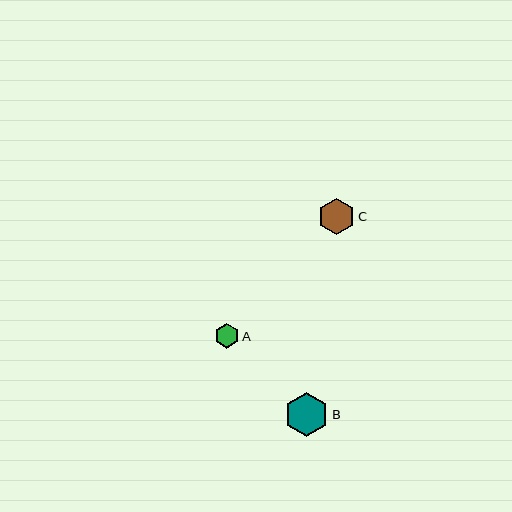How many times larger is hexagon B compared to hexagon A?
Hexagon B is approximately 1.8 times the size of hexagon A.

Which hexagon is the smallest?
Hexagon A is the smallest with a size of approximately 24 pixels.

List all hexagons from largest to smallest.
From largest to smallest: B, C, A.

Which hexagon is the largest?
Hexagon B is the largest with a size of approximately 44 pixels.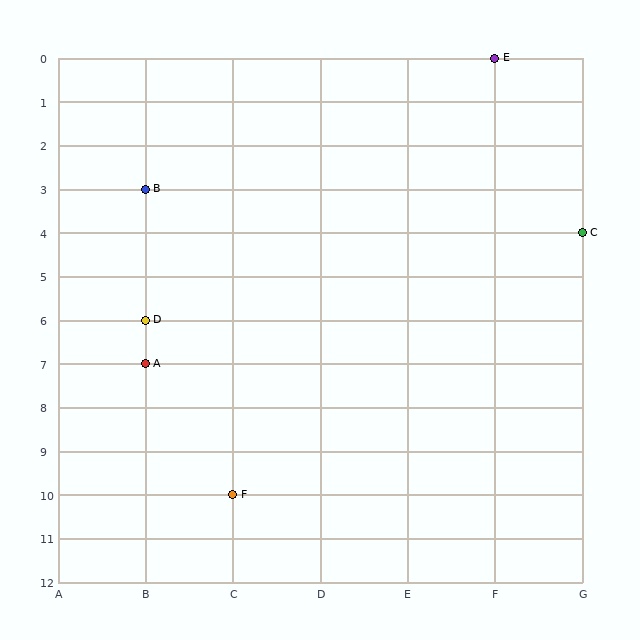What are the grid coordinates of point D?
Point D is at grid coordinates (B, 6).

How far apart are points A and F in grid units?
Points A and F are 1 column and 3 rows apart (about 3.2 grid units diagonally).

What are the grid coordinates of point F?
Point F is at grid coordinates (C, 10).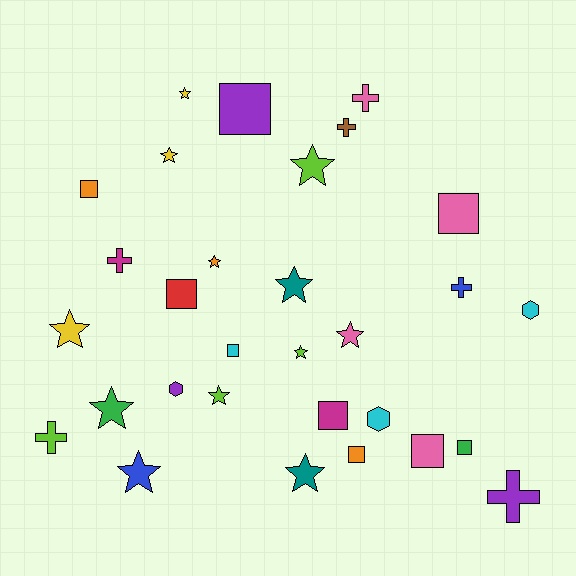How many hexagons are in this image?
There are 3 hexagons.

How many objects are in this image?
There are 30 objects.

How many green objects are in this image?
There are 2 green objects.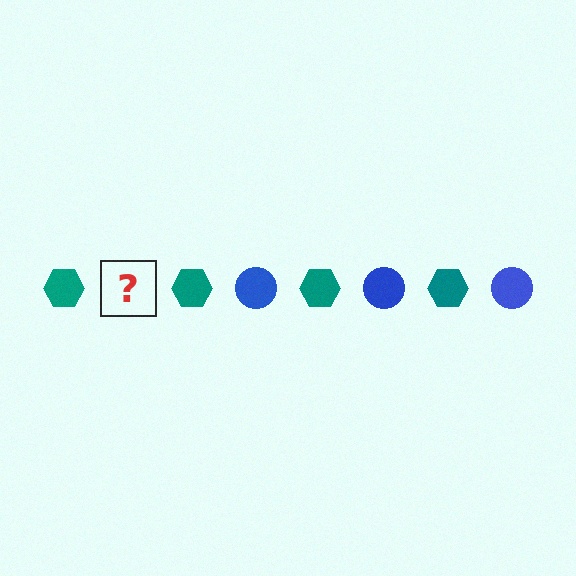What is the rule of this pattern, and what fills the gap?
The rule is that the pattern alternates between teal hexagon and blue circle. The gap should be filled with a blue circle.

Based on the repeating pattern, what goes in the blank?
The blank should be a blue circle.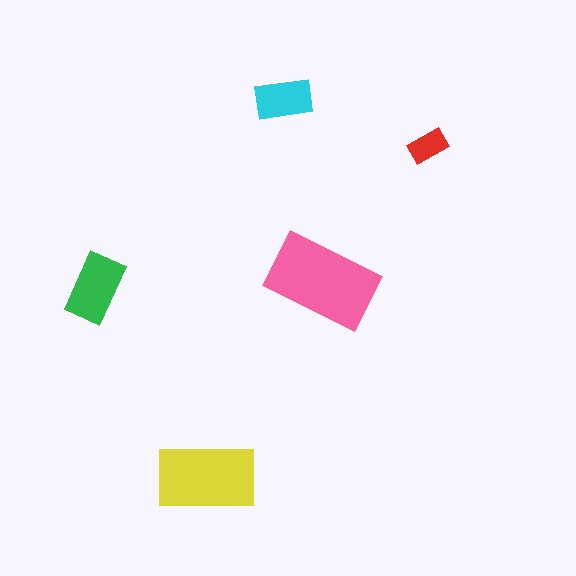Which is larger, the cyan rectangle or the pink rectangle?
The pink one.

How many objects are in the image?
There are 5 objects in the image.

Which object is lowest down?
The yellow rectangle is bottommost.